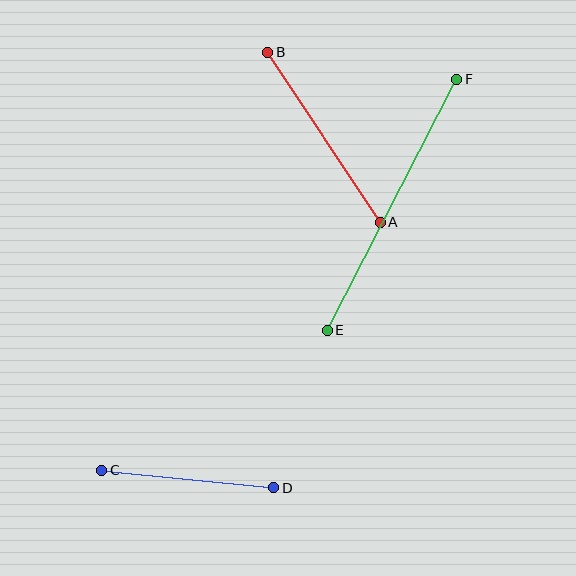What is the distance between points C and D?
The distance is approximately 173 pixels.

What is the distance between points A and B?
The distance is approximately 204 pixels.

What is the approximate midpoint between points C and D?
The midpoint is at approximately (188, 479) pixels.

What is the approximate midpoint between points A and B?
The midpoint is at approximately (324, 137) pixels.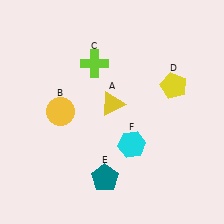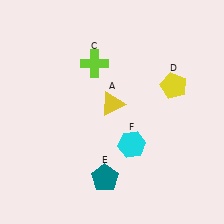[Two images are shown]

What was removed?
The yellow circle (B) was removed in Image 2.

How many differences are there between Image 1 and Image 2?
There is 1 difference between the two images.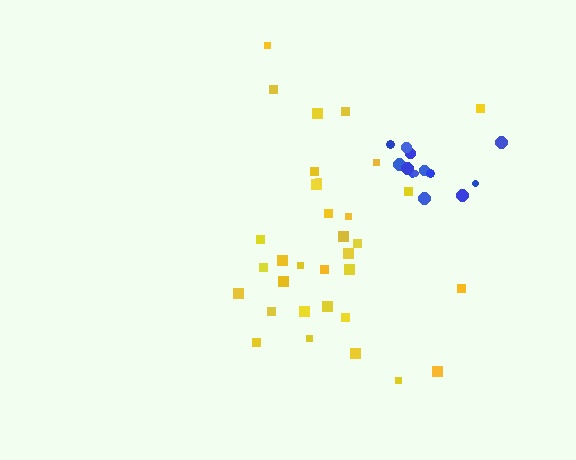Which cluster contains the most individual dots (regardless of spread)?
Yellow (34).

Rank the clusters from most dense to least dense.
blue, yellow.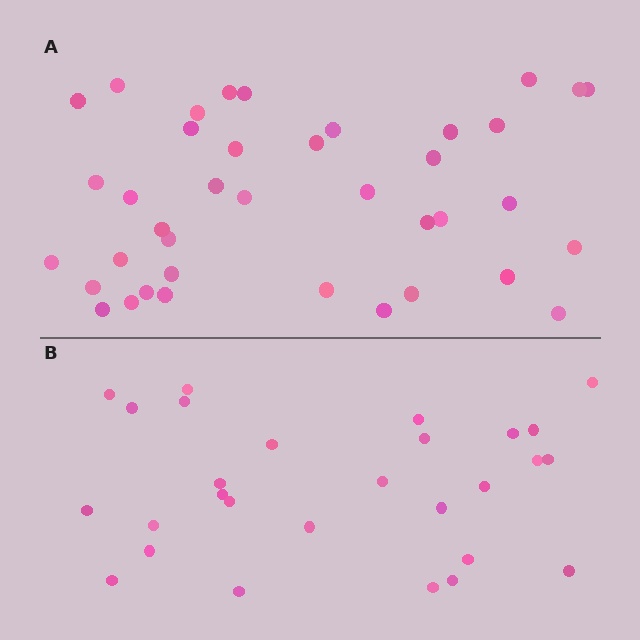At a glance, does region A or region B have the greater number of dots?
Region A (the top region) has more dots.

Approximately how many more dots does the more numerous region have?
Region A has roughly 12 or so more dots than region B.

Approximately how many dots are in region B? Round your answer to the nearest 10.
About 30 dots. (The exact count is 28, which rounds to 30.)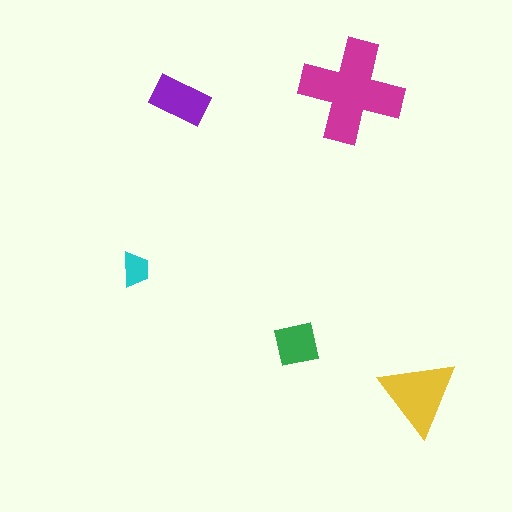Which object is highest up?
The magenta cross is topmost.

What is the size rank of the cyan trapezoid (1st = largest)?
5th.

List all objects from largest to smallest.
The magenta cross, the yellow triangle, the purple rectangle, the green square, the cyan trapezoid.